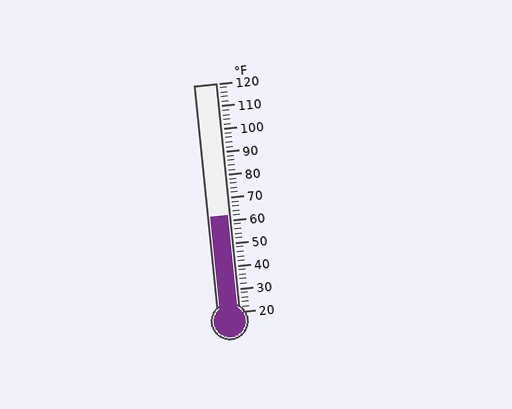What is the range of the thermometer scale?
The thermometer scale ranges from 20°F to 120°F.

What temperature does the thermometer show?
The thermometer shows approximately 62°F.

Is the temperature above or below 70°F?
The temperature is below 70°F.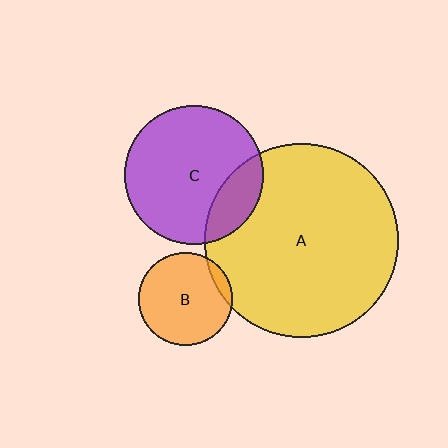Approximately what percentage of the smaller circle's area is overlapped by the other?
Approximately 20%.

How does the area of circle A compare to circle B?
Approximately 4.3 times.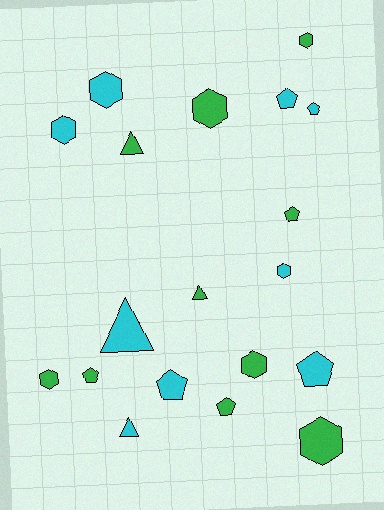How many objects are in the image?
There are 19 objects.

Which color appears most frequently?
Green, with 10 objects.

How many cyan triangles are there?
There are 2 cyan triangles.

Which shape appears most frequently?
Hexagon, with 8 objects.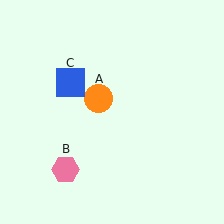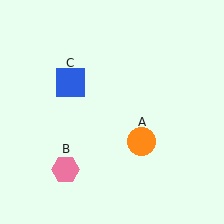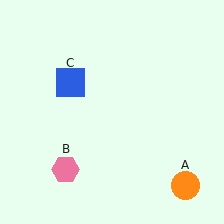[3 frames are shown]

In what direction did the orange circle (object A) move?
The orange circle (object A) moved down and to the right.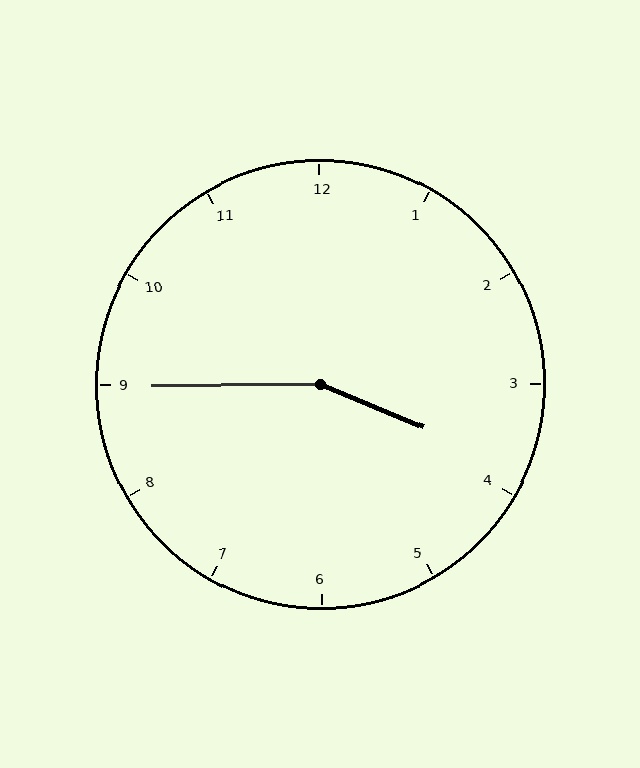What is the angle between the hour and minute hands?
Approximately 158 degrees.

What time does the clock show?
3:45.